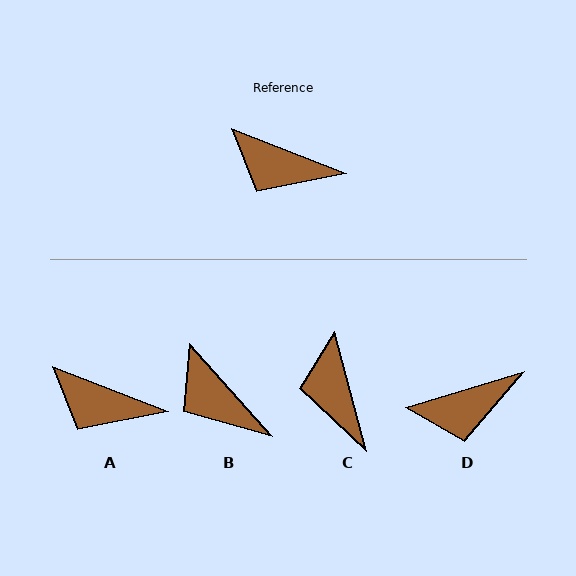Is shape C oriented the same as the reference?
No, it is off by about 54 degrees.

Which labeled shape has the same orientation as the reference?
A.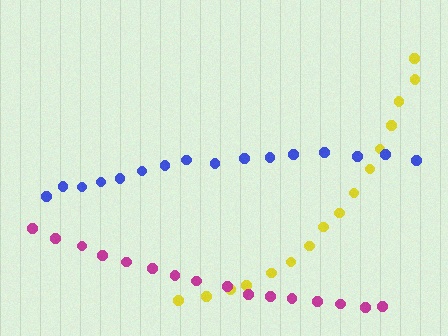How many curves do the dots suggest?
There are 3 distinct paths.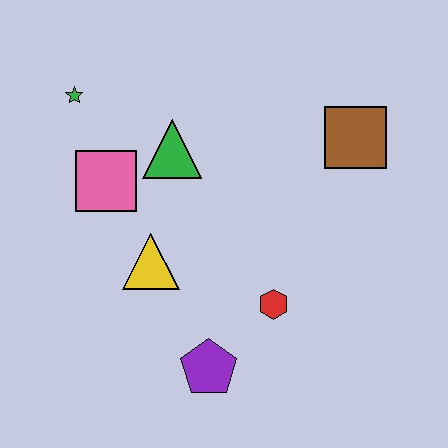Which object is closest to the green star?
The pink square is closest to the green star.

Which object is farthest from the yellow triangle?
The brown square is farthest from the yellow triangle.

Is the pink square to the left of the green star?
No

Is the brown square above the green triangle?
Yes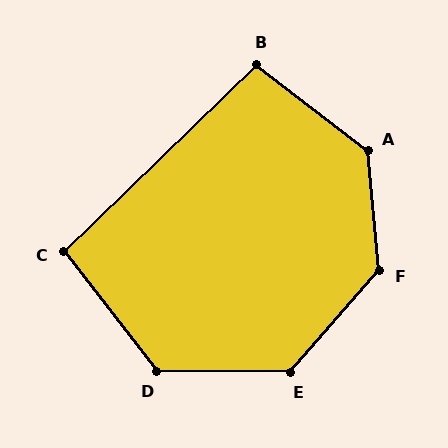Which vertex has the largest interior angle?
F, at approximately 133 degrees.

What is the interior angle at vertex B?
Approximately 99 degrees (obtuse).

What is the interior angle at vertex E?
Approximately 131 degrees (obtuse).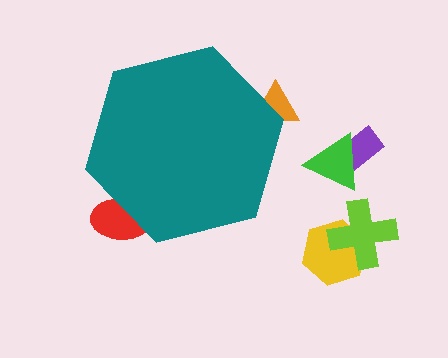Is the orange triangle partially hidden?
Yes, the orange triangle is partially hidden behind the teal hexagon.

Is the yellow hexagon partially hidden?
No, the yellow hexagon is fully visible.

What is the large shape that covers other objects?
A teal hexagon.